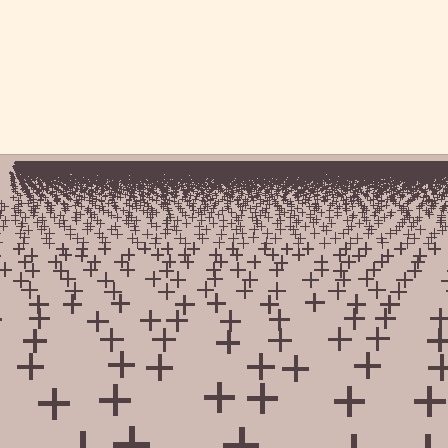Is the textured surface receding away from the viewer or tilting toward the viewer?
The surface is receding away from the viewer. Texture elements get smaller and denser toward the top.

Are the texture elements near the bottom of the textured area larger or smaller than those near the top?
Larger. Near the bottom, elements are closer to the viewer and appear at a bigger on-screen size.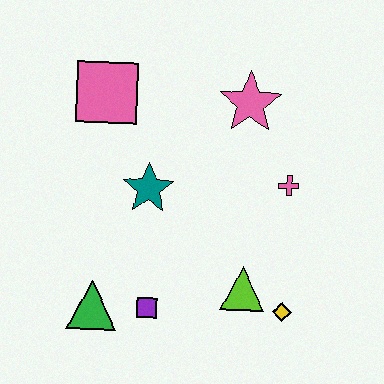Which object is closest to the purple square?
The green triangle is closest to the purple square.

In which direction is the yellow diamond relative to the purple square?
The yellow diamond is to the right of the purple square.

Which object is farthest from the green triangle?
The pink star is farthest from the green triangle.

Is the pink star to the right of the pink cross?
No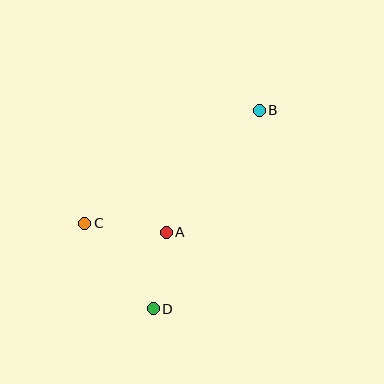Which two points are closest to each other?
Points A and D are closest to each other.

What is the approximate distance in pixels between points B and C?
The distance between B and C is approximately 208 pixels.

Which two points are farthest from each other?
Points B and D are farthest from each other.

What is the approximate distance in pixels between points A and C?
The distance between A and C is approximately 82 pixels.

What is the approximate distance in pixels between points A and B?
The distance between A and B is approximately 153 pixels.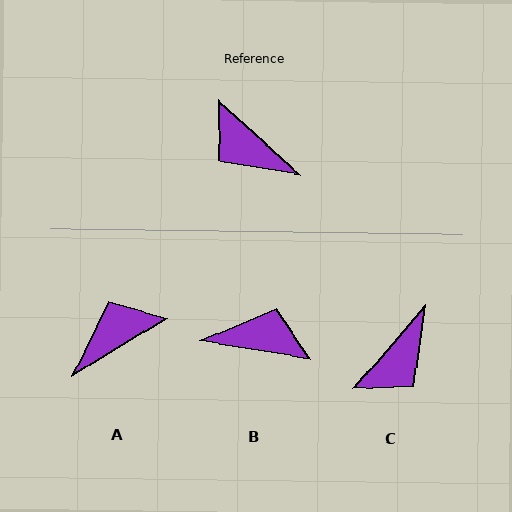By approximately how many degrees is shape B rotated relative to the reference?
Approximately 147 degrees clockwise.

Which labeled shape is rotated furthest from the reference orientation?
B, about 147 degrees away.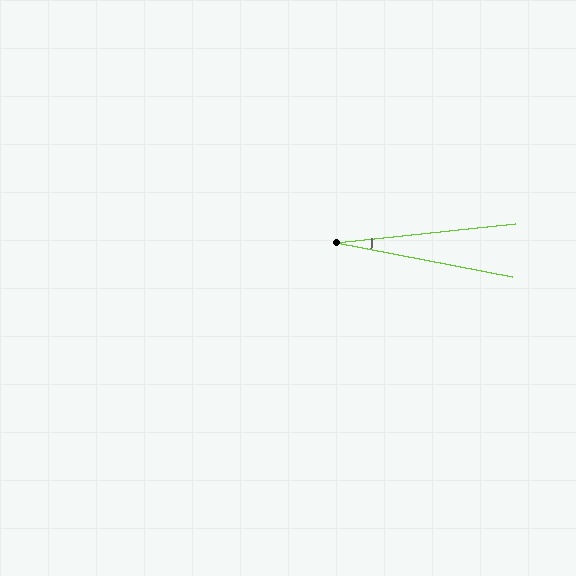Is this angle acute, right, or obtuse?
It is acute.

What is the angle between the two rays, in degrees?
Approximately 17 degrees.